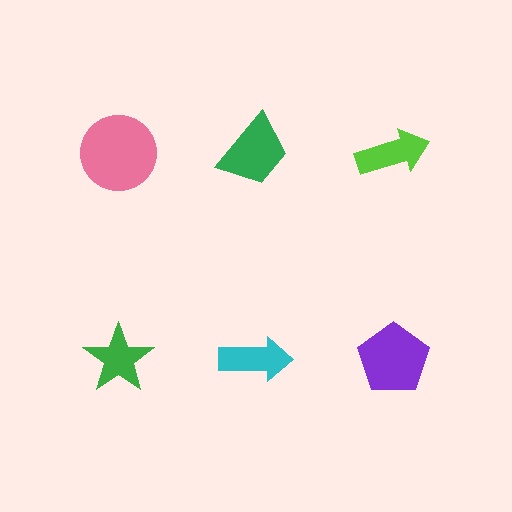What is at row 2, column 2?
A cyan arrow.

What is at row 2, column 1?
A green star.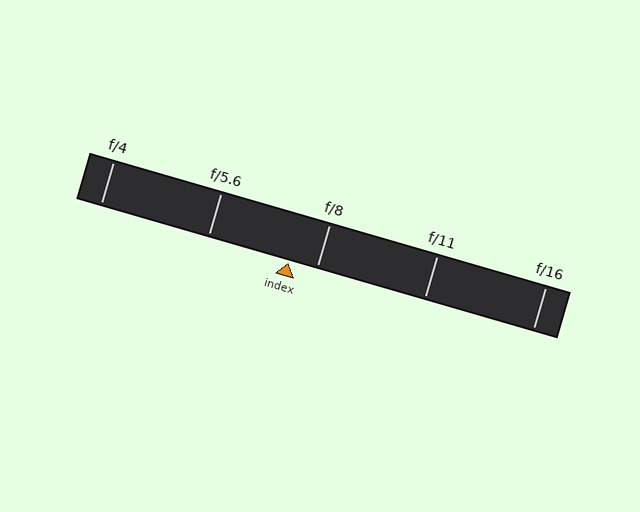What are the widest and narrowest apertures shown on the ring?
The widest aperture shown is f/4 and the narrowest is f/16.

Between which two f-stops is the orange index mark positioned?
The index mark is between f/5.6 and f/8.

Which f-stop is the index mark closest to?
The index mark is closest to f/8.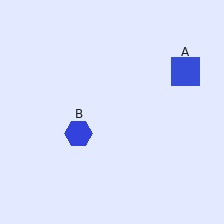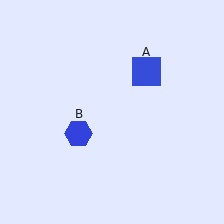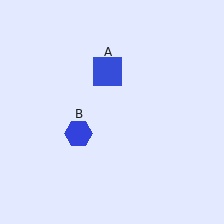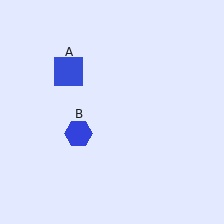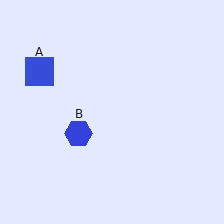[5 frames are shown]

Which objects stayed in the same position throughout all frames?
Blue hexagon (object B) remained stationary.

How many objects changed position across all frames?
1 object changed position: blue square (object A).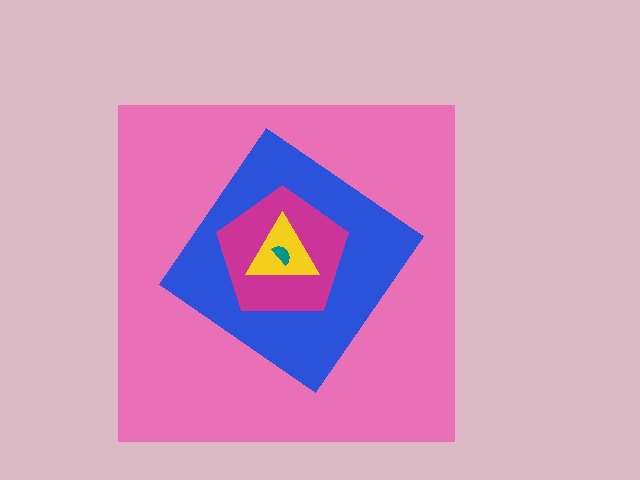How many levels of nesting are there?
5.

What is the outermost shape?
The pink square.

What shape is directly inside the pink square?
The blue diamond.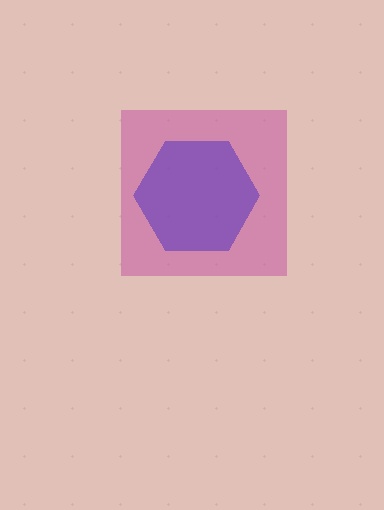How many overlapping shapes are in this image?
There are 2 overlapping shapes in the image.